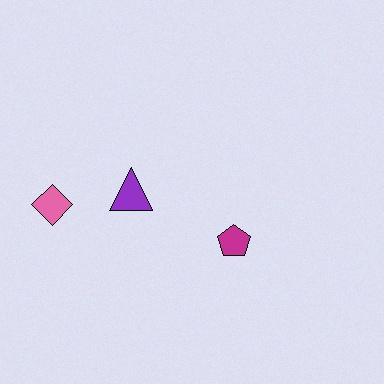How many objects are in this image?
There are 3 objects.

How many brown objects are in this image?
There are no brown objects.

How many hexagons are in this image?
There are no hexagons.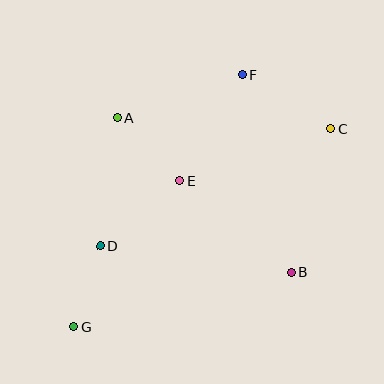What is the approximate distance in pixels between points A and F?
The distance between A and F is approximately 132 pixels.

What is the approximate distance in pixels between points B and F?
The distance between B and F is approximately 204 pixels.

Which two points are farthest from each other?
Points C and G are farthest from each other.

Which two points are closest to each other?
Points D and G are closest to each other.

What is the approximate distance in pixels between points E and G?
The distance between E and G is approximately 180 pixels.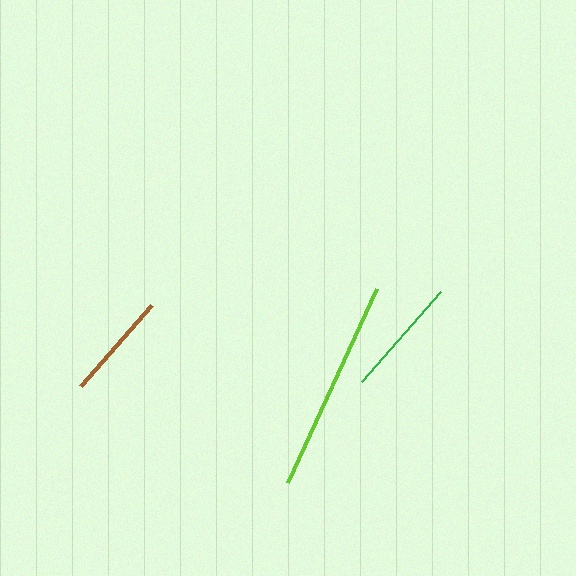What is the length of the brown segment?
The brown segment is approximately 107 pixels long.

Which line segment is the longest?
The lime line is the longest at approximately 214 pixels.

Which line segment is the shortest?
The brown line is the shortest at approximately 107 pixels.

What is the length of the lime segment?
The lime segment is approximately 214 pixels long.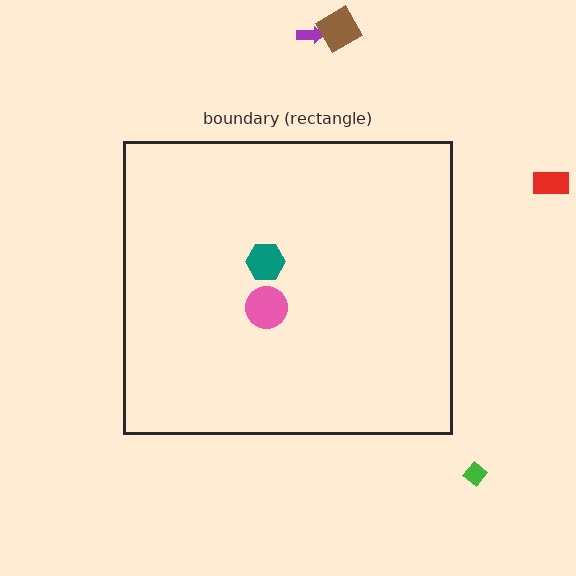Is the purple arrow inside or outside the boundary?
Outside.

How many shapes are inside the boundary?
2 inside, 4 outside.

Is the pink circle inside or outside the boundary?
Inside.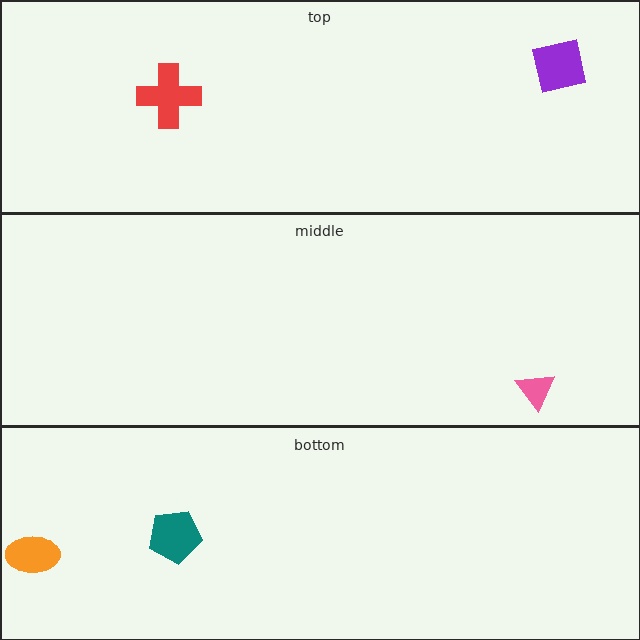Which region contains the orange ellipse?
The bottom region.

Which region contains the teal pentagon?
The bottom region.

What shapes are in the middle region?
The pink triangle.